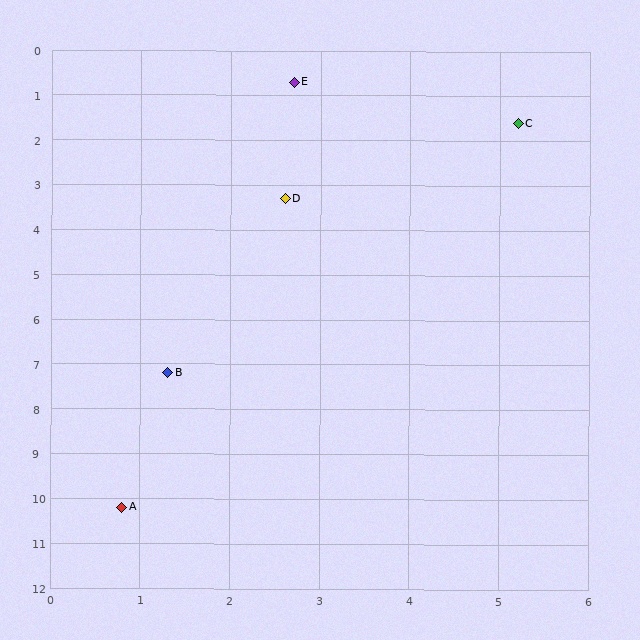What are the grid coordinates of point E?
Point E is at approximately (2.7, 0.7).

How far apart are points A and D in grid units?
Points A and D are about 7.1 grid units apart.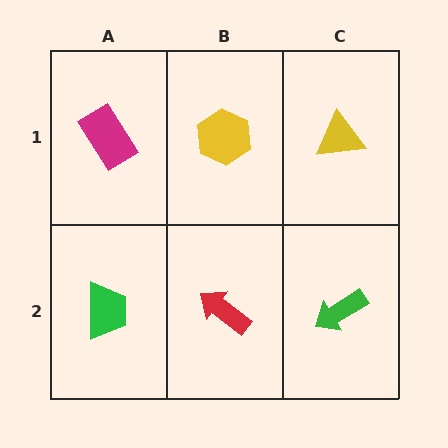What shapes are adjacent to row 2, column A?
A magenta rectangle (row 1, column A), a red arrow (row 2, column B).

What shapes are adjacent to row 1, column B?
A red arrow (row 2, column B), a magenta rectangle (row 1, column A), a yellow triangle (row 1, column C).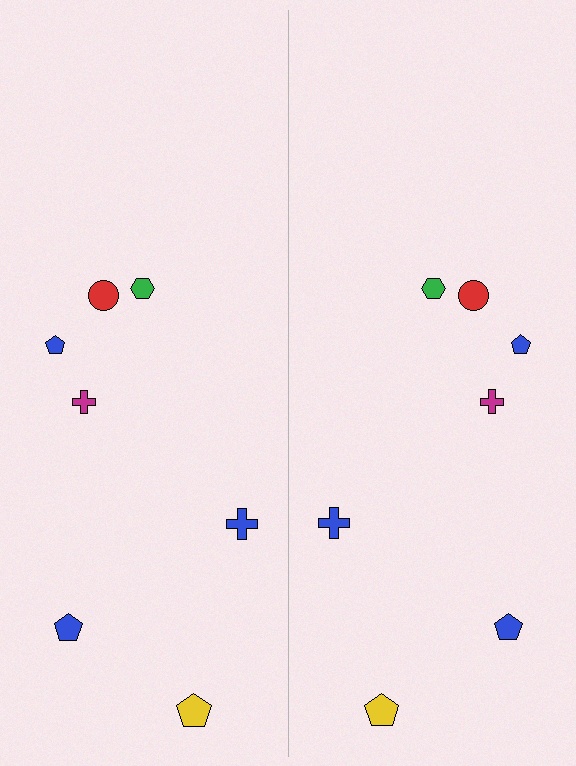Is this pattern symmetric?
Yes, this pattern has bilateral (reflection) symmetry.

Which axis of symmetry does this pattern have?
The pattern has a vertical axis of symmetry running through the center of the image.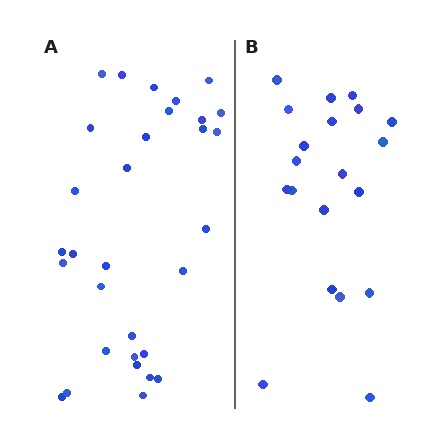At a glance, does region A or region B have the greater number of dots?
Region A (the left region) has more dots.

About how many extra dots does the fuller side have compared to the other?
Region A has roughly 12 or so more dots than region B.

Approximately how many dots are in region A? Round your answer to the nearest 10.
About 30 dots. (The exact count is 31, which rounds to 30.)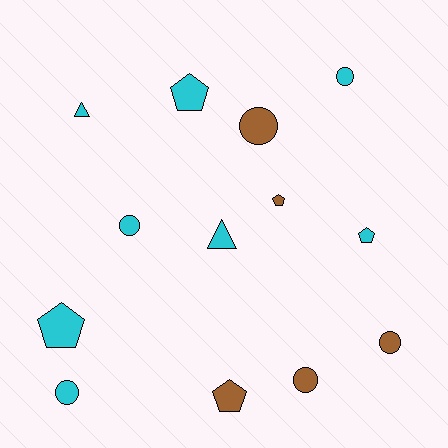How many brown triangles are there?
There are no brown triangles.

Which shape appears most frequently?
Circle, with 6 objects.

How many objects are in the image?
There are 13 objects.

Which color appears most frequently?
Cyan, with 8 objects.